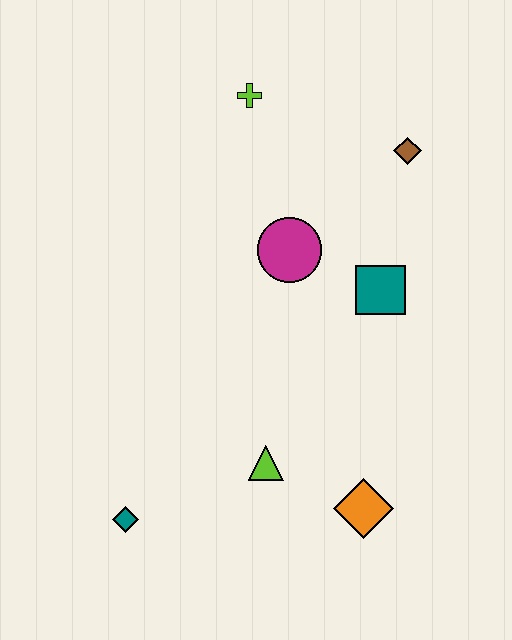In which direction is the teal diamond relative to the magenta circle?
The teal diamond is below the magenta circle.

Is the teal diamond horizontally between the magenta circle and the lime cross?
No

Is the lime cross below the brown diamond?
No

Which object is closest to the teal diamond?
The lime triangle is closest to the teal diamond.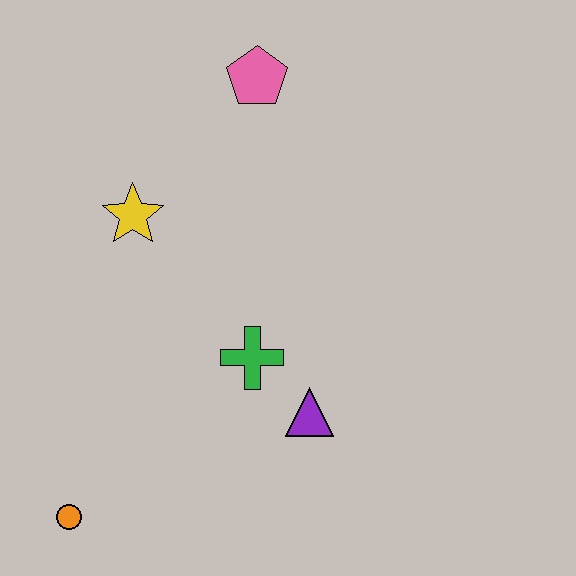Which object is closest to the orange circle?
The green cross is closest to the orange circle.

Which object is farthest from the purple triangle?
The pink pentagon is farthest from the purple triangle.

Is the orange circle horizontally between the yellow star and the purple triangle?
No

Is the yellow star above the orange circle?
Yes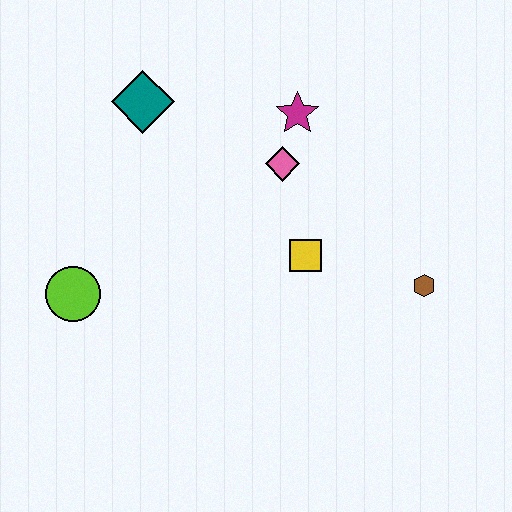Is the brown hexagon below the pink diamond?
Yes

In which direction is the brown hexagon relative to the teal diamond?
The brown hexagon is to the right of the teal diamond.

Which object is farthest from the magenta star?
The lime circle is farthest from the magenta star.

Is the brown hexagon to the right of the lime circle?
Yes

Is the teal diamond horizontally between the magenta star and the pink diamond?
No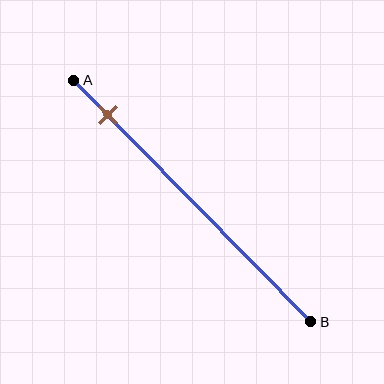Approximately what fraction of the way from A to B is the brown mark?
The brown mark is approximately 15% of the way from A to B.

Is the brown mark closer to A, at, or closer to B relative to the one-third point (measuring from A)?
The brown mark is closer to point A than the one-third point of segment AB.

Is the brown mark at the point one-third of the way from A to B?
No, the mark is at about 15% from A, not at the 33% one-third point.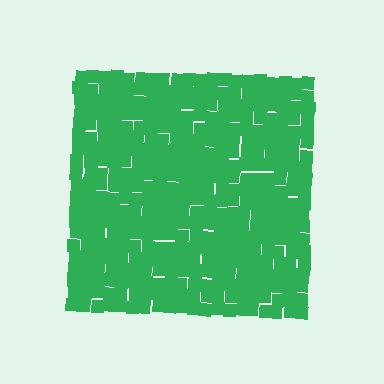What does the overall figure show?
The overall figure shows a square.